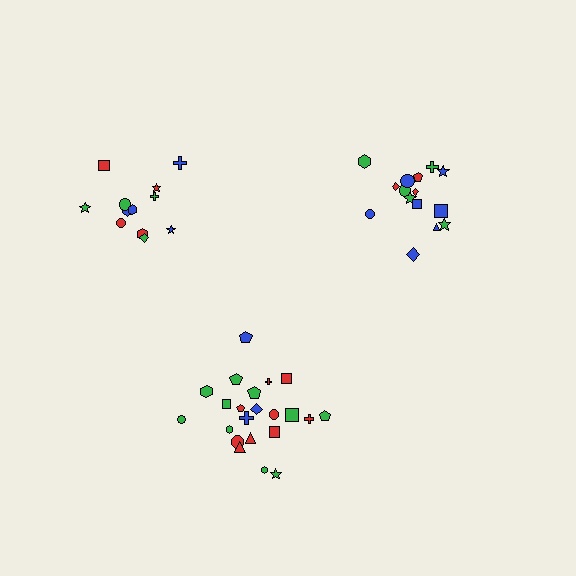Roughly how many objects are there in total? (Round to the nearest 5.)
Roughly 50 objects in total.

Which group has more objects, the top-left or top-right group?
The top-right group.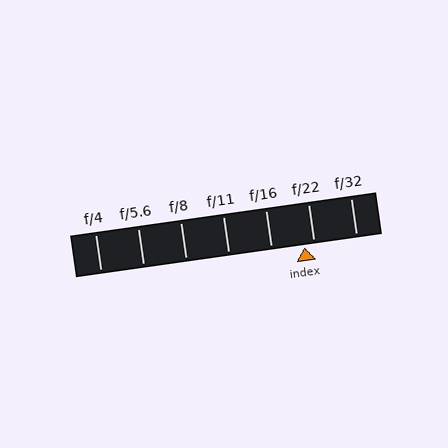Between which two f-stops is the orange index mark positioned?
The index mark is between f/16 and f/22.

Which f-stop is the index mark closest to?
The index mark is closest to f/22.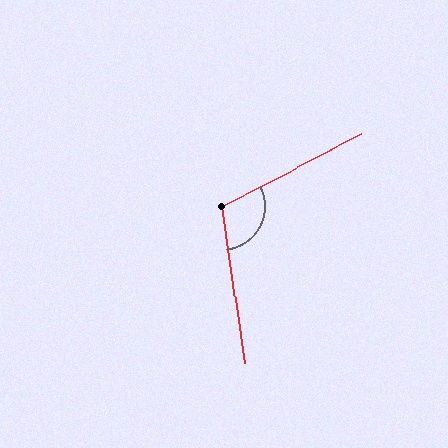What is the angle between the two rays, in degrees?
Approximately 109 degrees.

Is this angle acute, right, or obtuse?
It is obtuse.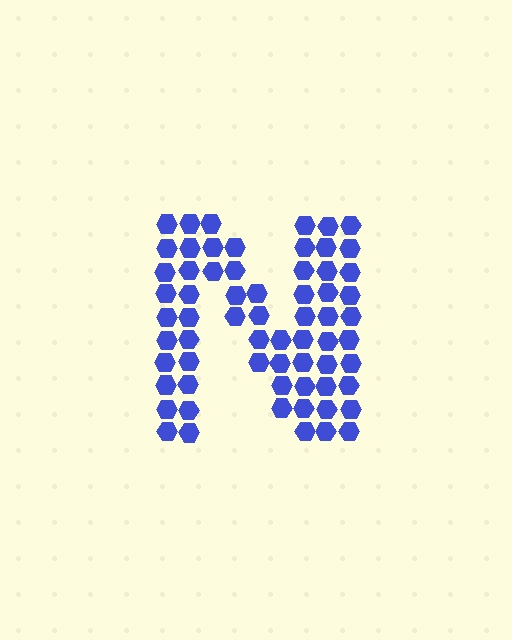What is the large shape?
The large shape is the letter N.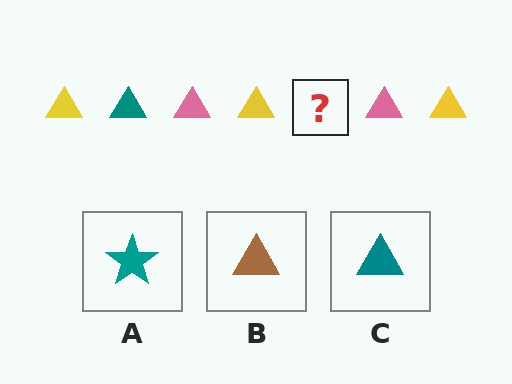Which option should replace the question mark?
Option C.